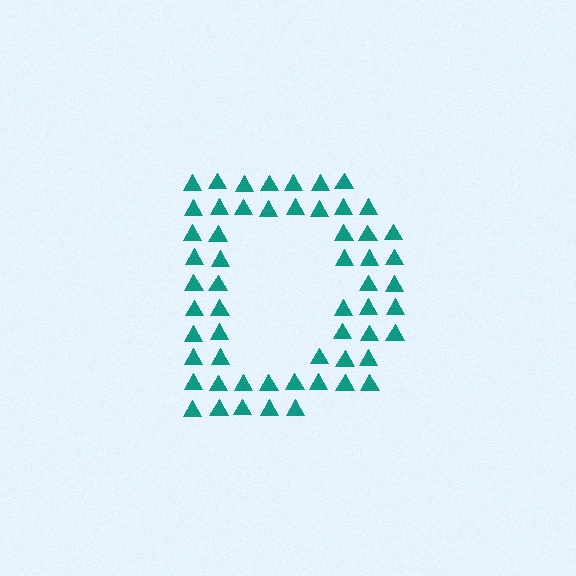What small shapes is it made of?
It is made of small triangles.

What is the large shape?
The large shape is the letter D.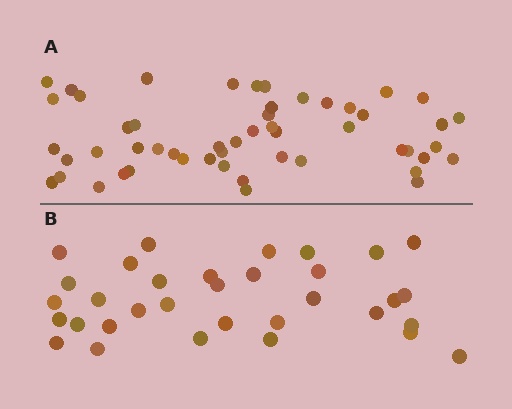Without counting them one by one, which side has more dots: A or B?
Region A (the top region) has more dots.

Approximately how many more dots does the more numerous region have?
Region A has approximately 20 more dots than region B.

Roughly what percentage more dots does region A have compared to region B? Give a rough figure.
About 60% more.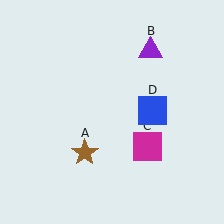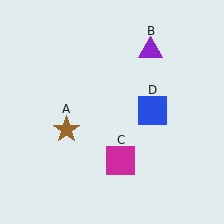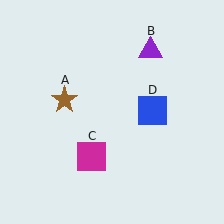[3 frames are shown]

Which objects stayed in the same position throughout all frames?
Purple triangle (object B) and blue square (object D) remained stationary.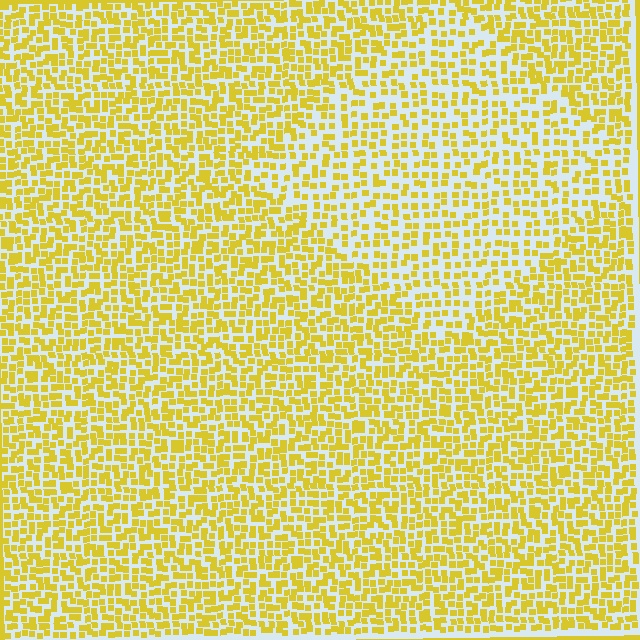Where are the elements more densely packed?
The elements are more densely packed outside the diamond boundary.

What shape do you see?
I see a diamond.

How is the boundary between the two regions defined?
The boundary is defined by a change in element density (approximately 1.6x ratio). All elements are the same color, size, and shape.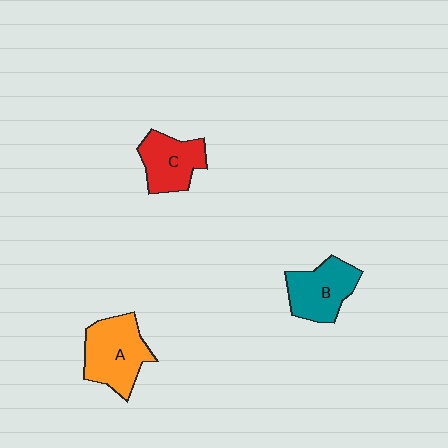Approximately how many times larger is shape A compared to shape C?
Approximately 1.3 times.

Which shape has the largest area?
Shape A (orange).